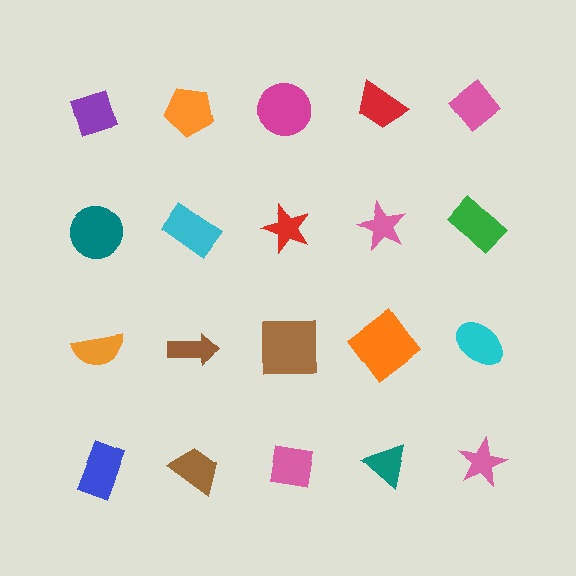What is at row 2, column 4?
A pink star.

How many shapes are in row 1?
5 shapes.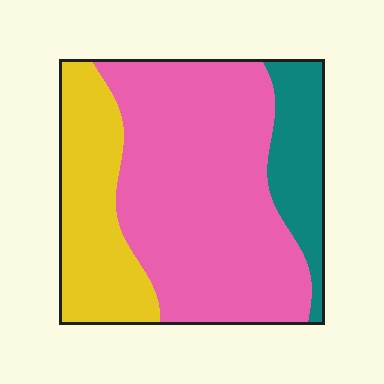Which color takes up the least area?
Teal, at roughly 15%.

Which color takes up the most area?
Pink, at roughly 60%.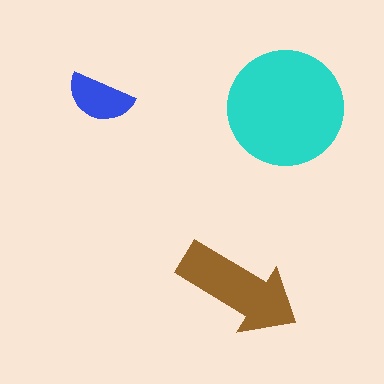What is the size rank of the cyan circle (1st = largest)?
1st.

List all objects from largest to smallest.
The cyan circle, the brown arrow, the blue semicircle.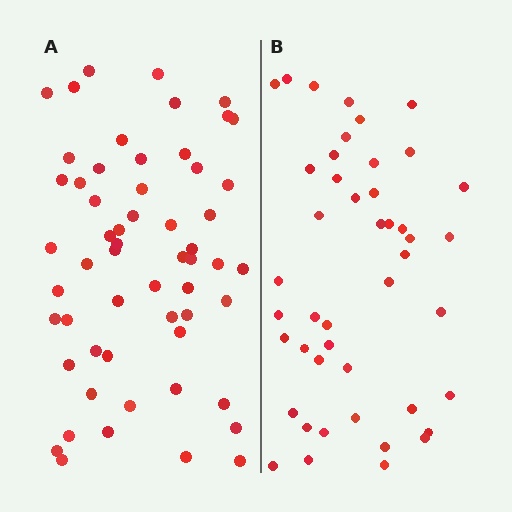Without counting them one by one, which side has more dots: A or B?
Region A (the left region) has more dots.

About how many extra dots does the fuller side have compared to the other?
Region A has roughly 12 or so more dots than region B.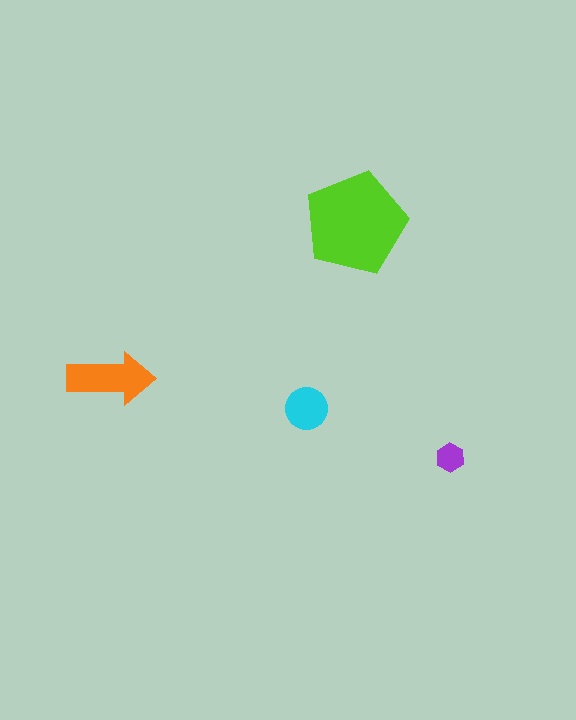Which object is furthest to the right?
The purple hexagon is rightmost.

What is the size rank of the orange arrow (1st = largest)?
2nd.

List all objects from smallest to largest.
The purple hexagon, the cyan circle, the orange arrow, the lime pentagon.